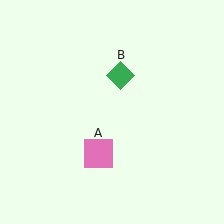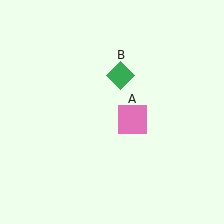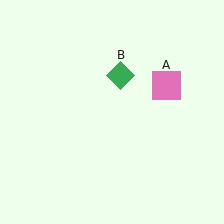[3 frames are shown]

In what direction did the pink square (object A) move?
The pink square (object A) moved up and to the right.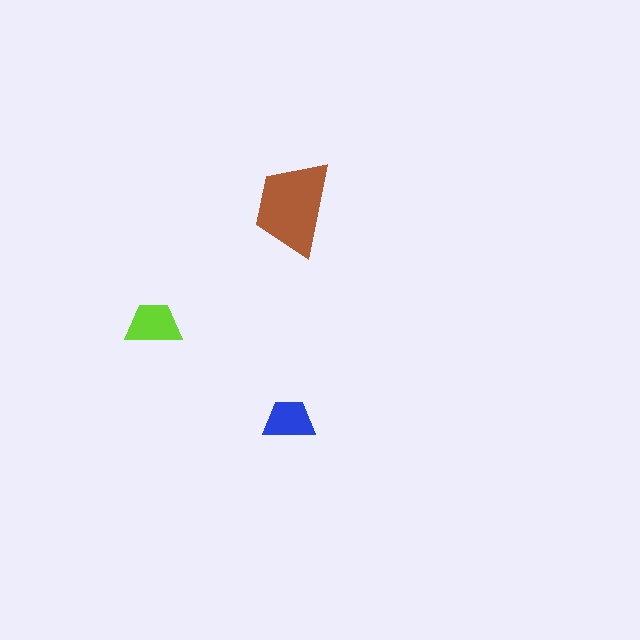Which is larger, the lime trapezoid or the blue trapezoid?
The lime one.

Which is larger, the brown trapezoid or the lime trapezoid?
The brown one.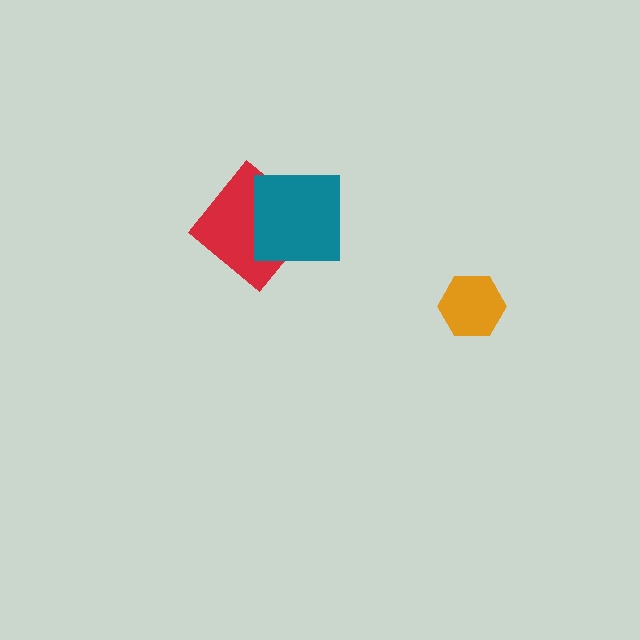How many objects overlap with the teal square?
1 object overlaps with the teal square.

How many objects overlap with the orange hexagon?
0 objects overlap with the orange hexagon.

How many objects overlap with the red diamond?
1 object overlaps with the red diamond.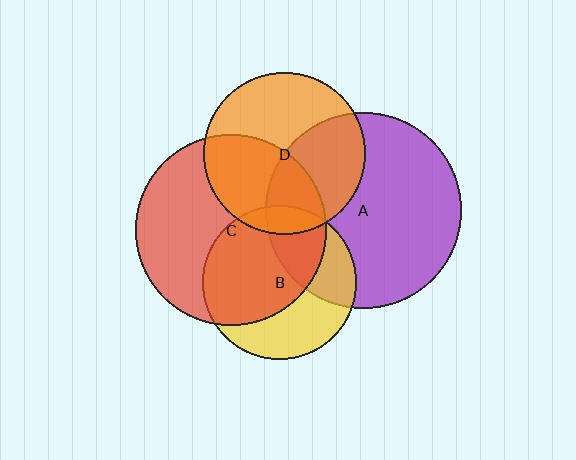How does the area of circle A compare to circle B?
Approximately 1.6 times.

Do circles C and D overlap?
Yes.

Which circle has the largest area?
Circle A (purple).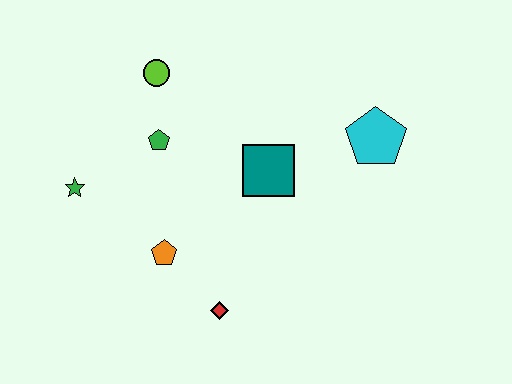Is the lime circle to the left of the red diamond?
Yes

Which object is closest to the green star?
The green pentagon is closest to the green star.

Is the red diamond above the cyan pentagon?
No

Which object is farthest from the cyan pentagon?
The green star is farthest from the cyan pentagon.